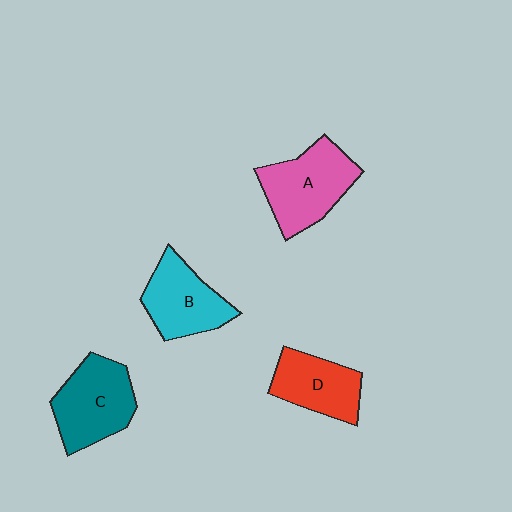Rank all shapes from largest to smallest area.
From largest to smallest: A (pink), C (teal), B (cyan), D (red).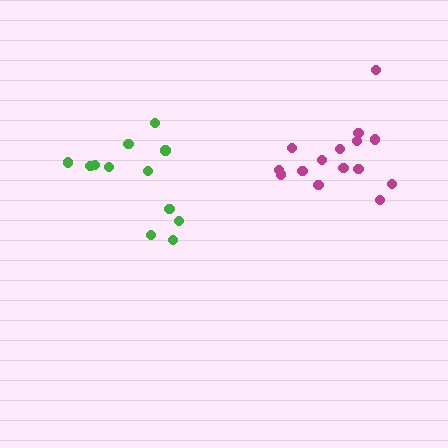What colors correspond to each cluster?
The clusters are colored: magenta, green.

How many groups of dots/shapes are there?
There are 2 groups.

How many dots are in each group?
Group 1: 15 dots, Group 2: 12 dots (27 total).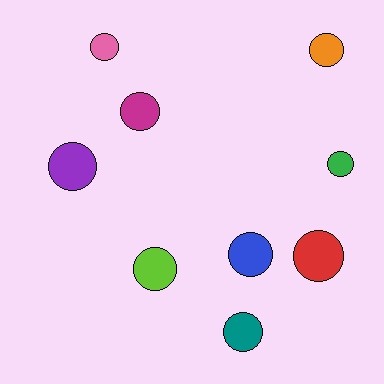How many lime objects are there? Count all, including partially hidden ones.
There is 1 lime object.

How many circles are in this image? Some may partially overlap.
There are 9 circles.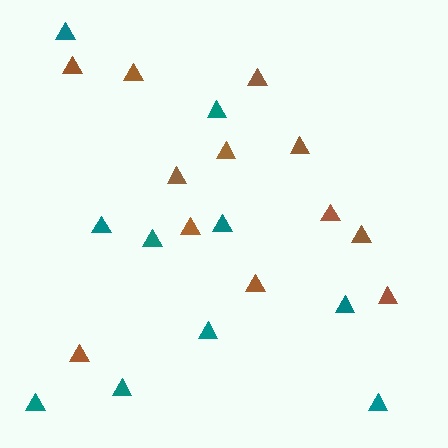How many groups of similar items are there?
There are 2 groups: one group of brown triangles (12) and one group of teal triangles (10).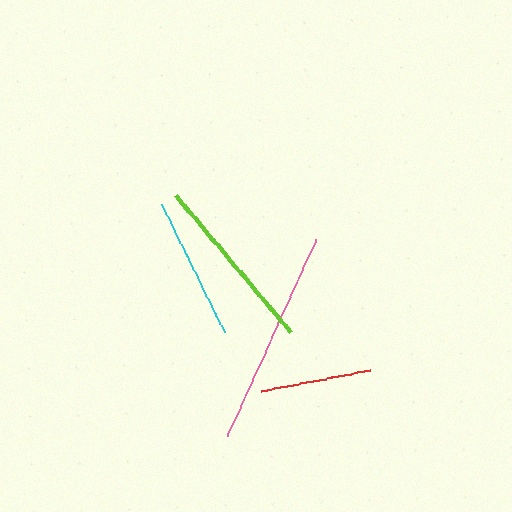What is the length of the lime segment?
The lime segment is approximately 178 pixels long.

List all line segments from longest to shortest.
From longest to shortest: pink, lime, cyan, red.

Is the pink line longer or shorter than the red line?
The pink line is longer than the red line.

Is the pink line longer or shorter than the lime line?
The pink line is longer than the lime line.